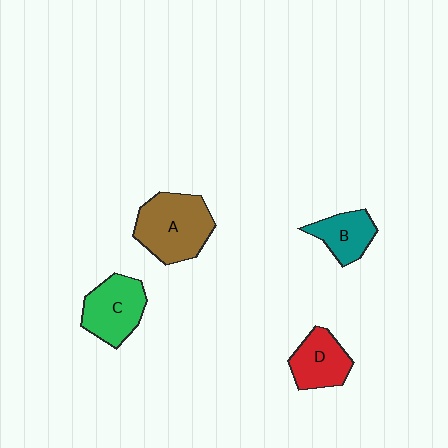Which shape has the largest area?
Shape A (brown).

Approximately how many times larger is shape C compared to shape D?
Approximately 1.2 times.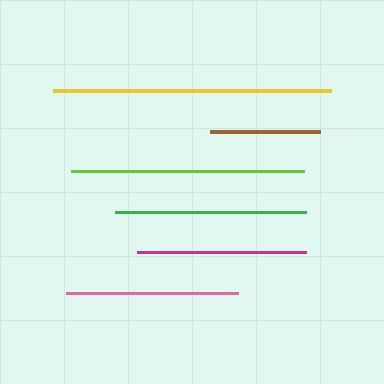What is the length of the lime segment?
The lime segment is approximately 233 pixels long.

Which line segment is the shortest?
The brown line is the shortest at approximately 109 pixels.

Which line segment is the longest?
The yellow line is the longest at approximately 278 pixels.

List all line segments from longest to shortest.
From longest to shortest: yellow, lime, green, pink, magenta, brown.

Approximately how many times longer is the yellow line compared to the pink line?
The yellow line is approximately 1.6 times the length of the pink line.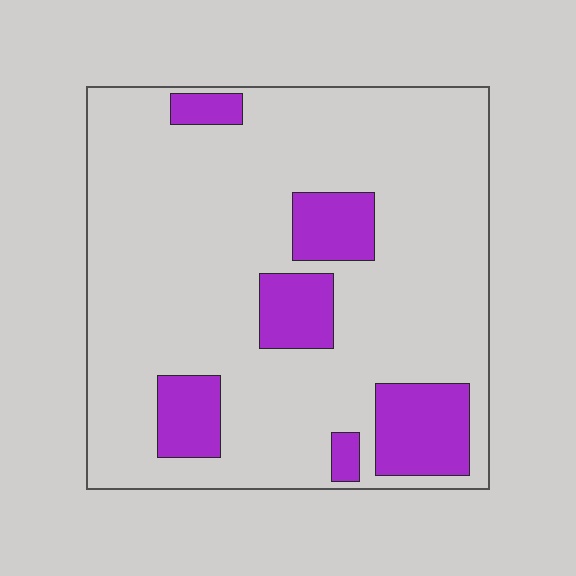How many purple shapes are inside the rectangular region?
6.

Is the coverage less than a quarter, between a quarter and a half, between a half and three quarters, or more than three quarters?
Less than a quarter.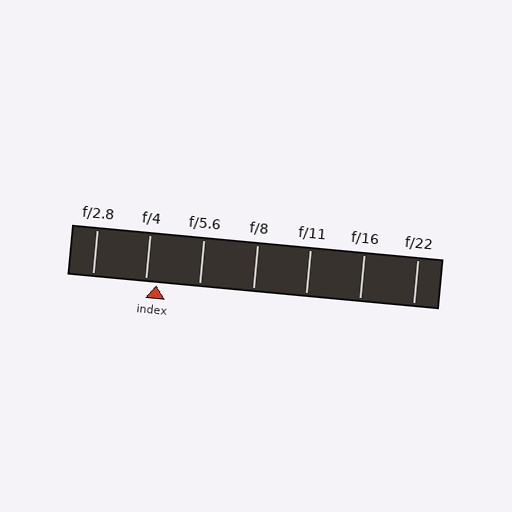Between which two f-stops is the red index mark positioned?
The index mark is between f/4 and f/5.6.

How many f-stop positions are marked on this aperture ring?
There are 7 f-stop positions marked.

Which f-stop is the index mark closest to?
The index mark is closest to f/4.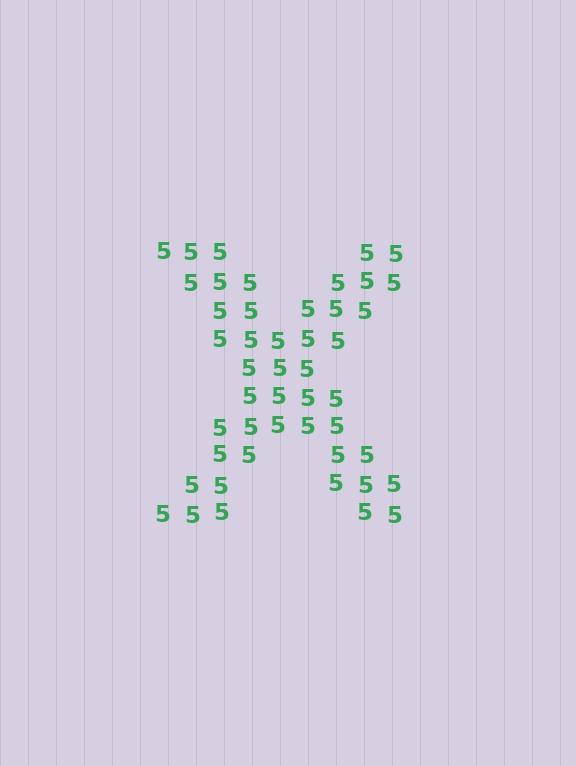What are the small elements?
The small elements are digit 5's.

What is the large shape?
The large shape is the letter X.